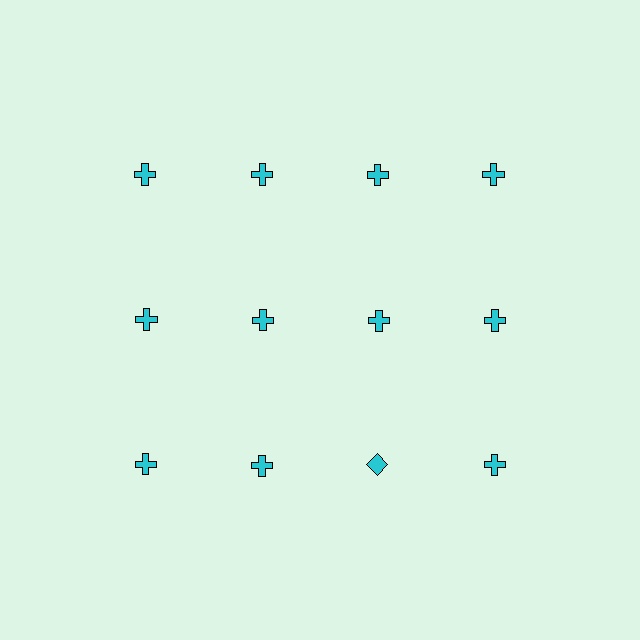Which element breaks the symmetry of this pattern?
The cyan diamond in the third row, center column breaks the symmetry. All other shapes are cyan crosses.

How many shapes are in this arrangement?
There are 12 shapes arranged in a grid pattern.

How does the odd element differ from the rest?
It has a different shape: diamond instead of cross.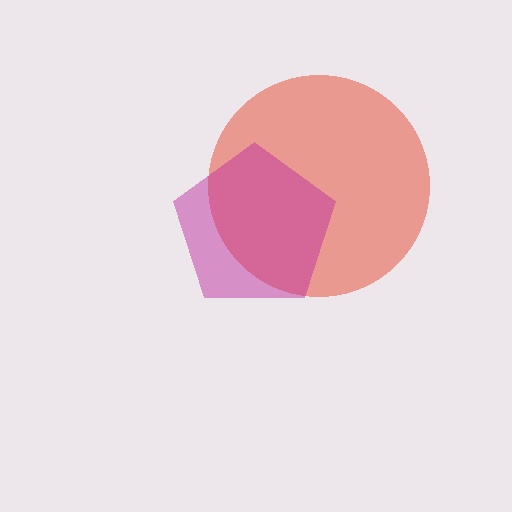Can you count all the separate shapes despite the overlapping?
Yes, there are 2 separate shapes.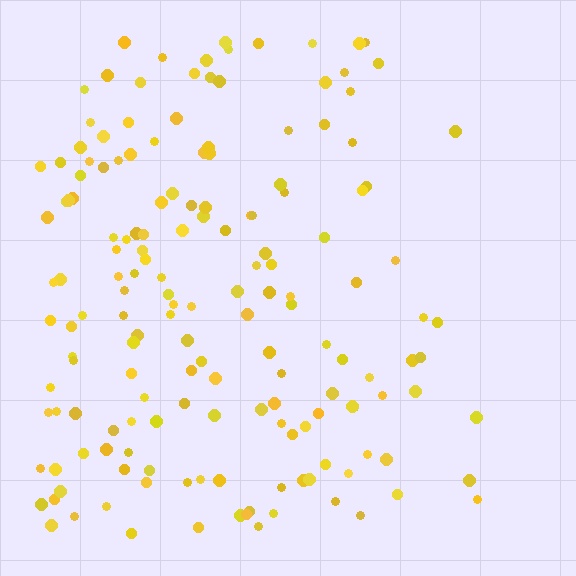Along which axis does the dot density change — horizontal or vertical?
Horizontal.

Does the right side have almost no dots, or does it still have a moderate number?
Still a moderate number, just noticeably fewer than the left.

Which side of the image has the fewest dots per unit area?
The right.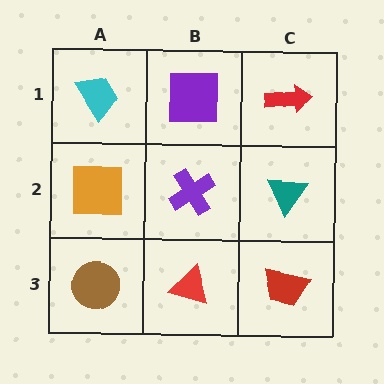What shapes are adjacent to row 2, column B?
A purple square (row 1, column B), a red triangle (row 3, column B), an orange square (row 2, column A), a teal triangle (row 2, column C).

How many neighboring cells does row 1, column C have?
2.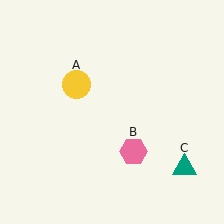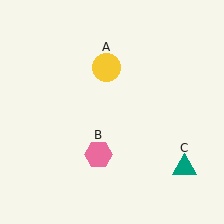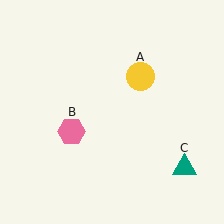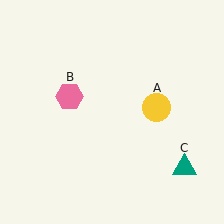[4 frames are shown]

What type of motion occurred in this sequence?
The yellow circle (object A), pink hexagon (object B) rotated clockwise around the center of the scene.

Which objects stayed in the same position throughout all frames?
Teal triangle (object C) remained stationary.